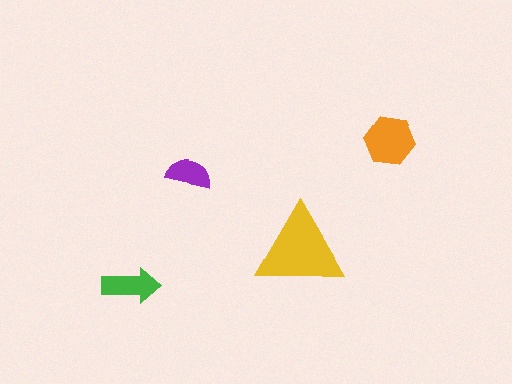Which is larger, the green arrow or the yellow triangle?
The yellow triangle.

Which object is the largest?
The yellow triangle.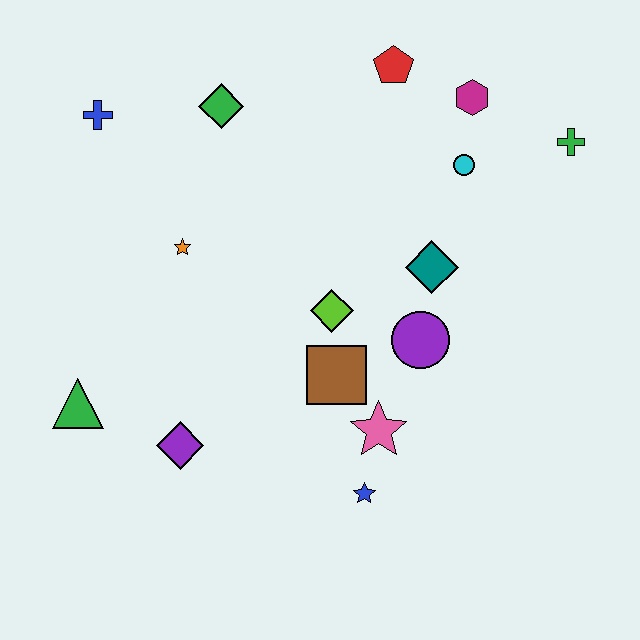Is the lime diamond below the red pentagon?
Yes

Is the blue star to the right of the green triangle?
Yes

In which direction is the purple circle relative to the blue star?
The purple circle is above the blue star.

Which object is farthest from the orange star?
The green cross is farthest from the orange star.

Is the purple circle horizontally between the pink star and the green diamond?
No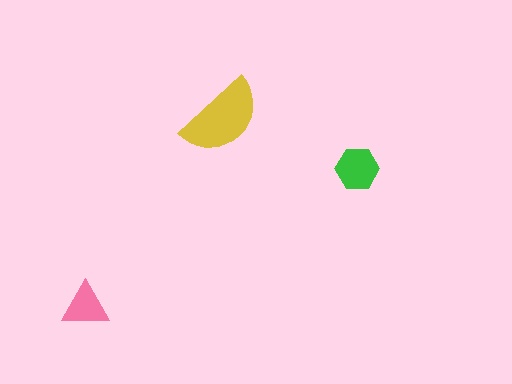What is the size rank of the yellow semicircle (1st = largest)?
1st.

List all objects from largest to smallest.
The yellow semicircle, the green hexagon, the pink triangle.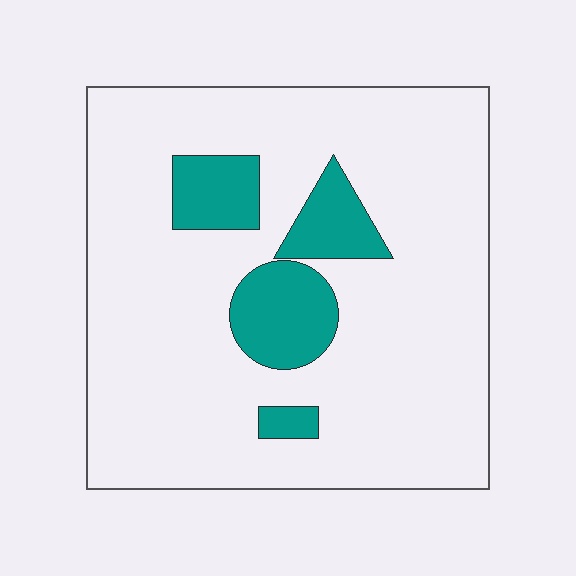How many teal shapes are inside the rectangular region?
4.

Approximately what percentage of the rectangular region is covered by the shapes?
Approximately 15%.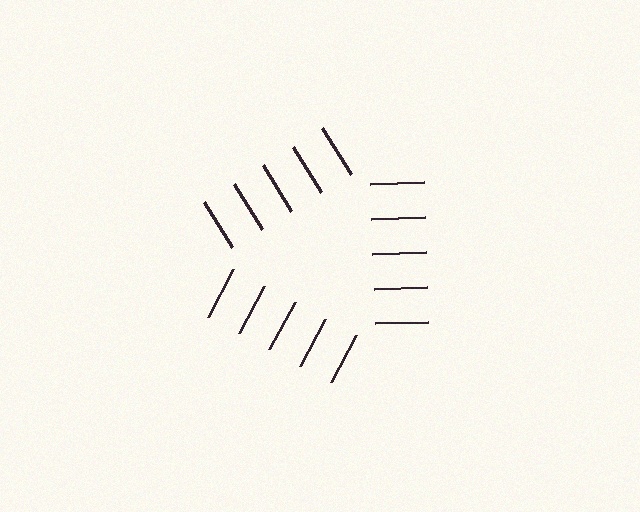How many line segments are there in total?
15 — 5 along each of the 3 edges.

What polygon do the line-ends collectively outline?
An illusory triangle — the line segments terminate on its edges but no continuous stroke is drawn.